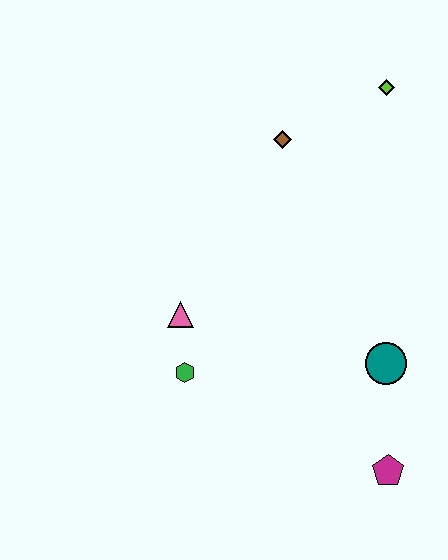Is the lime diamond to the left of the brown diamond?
No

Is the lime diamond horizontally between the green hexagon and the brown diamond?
No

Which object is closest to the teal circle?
The magenta pentagon is closest to the teal circle.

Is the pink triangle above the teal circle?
Yes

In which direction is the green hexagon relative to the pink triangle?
The green hexagon is below the pink triangle.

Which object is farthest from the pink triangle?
The lime diamond is farthest from the pink triangle.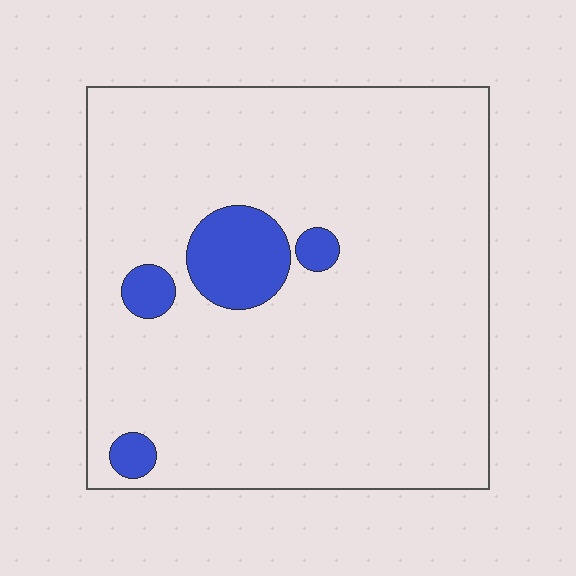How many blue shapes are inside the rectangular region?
4.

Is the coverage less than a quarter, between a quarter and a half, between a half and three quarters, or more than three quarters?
Less than a quarter.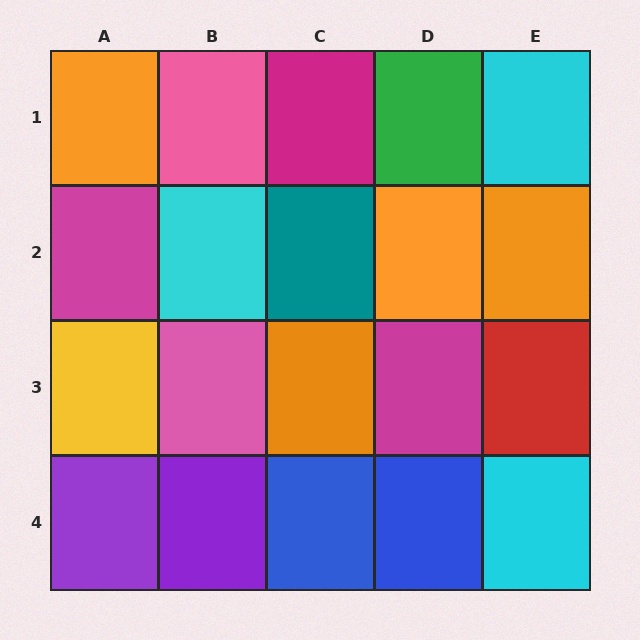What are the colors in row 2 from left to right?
Magenta, cyan, teal, orange, orange.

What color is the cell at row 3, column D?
Magenta.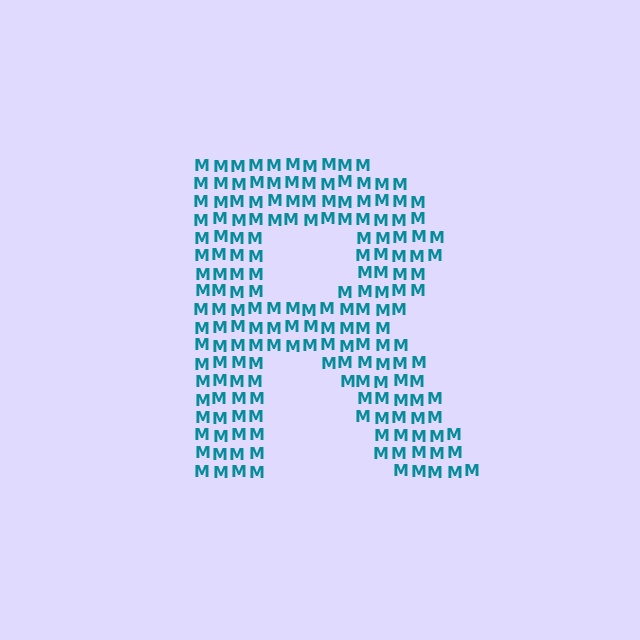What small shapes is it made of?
It is made of small letter M's.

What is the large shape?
The large shape is the letter R.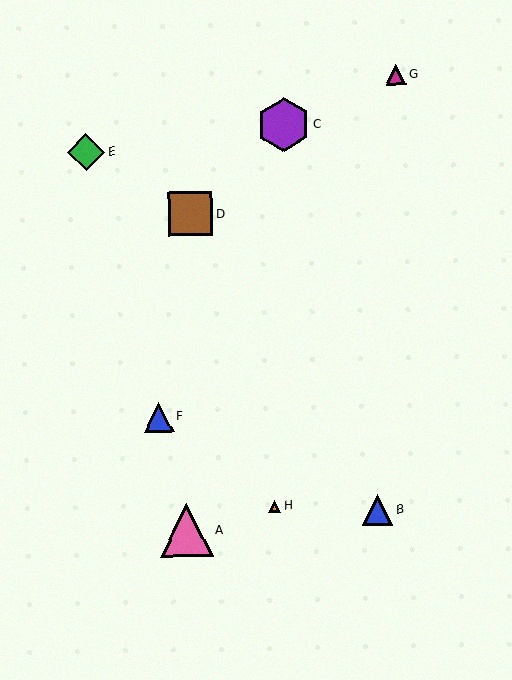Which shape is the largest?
The purple hexagon (labeled C) is the largest.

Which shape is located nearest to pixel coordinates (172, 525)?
The pink triangle (labeled A) at (186, 530) is nearest to that location.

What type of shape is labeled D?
Shape D is a brown square.